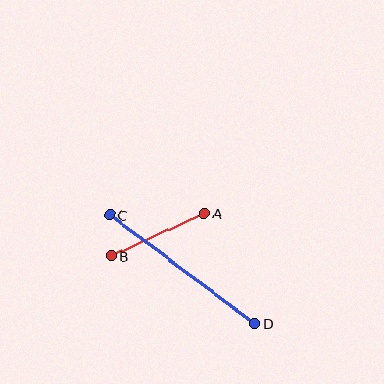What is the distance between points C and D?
The distance is approximately 181 pixels.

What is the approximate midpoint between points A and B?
The midpoint is at approximately (158, 235) pixels.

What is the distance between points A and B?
The distance is approximately 103 pixels.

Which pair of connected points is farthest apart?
Points C and D are farthest apart.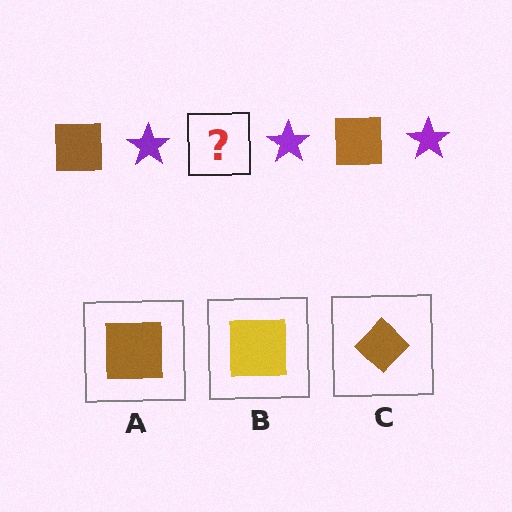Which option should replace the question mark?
Option A.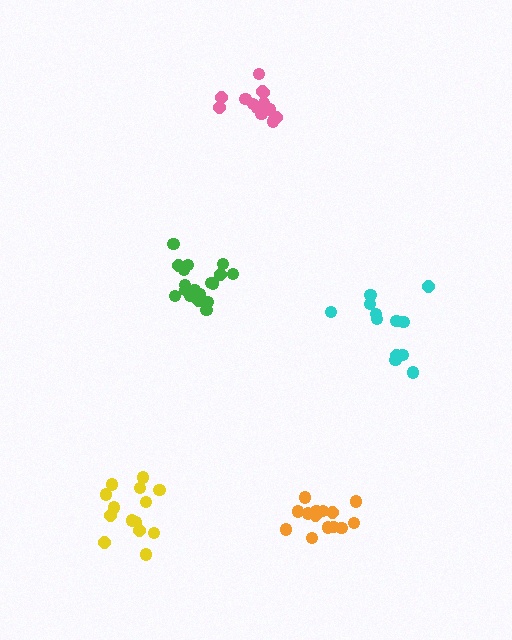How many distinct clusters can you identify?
There are 5 distinct clusters.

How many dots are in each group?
Group 1: 14 dots, Group 2: 14 dots, Group 3: 14 dots, Group 4: 18 dots, Group 5: 12 dots (72 total).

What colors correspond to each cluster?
The clusters are colored: orange, yellow, pink, green, cyan.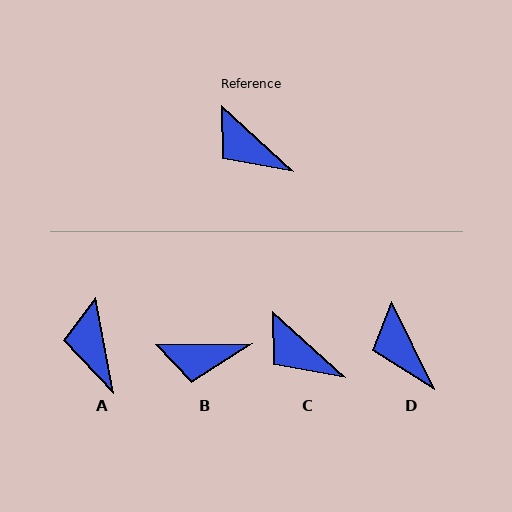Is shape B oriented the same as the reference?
No, it is off by about 42 degrees.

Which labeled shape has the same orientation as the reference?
C.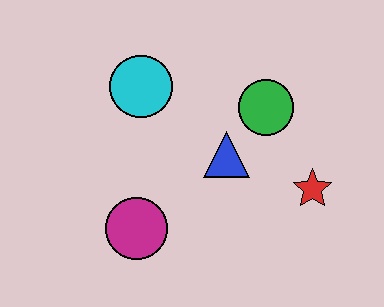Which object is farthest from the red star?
The cyan circle is farthest from the red star.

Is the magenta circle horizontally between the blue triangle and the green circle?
No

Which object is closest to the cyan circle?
The blue triangle is closest to the cyan circle.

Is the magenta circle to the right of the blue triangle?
No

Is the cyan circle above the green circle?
Yes